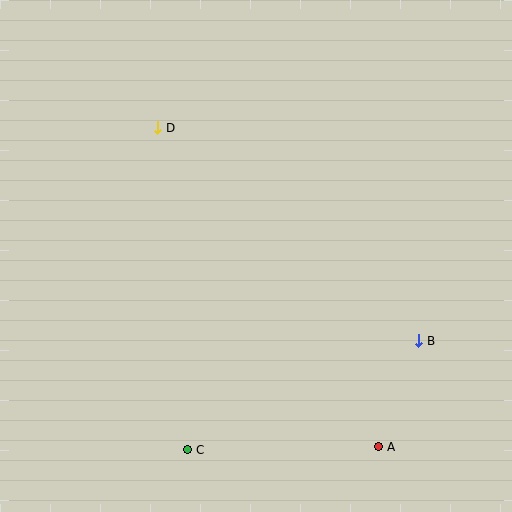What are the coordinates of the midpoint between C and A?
The midpoint between C and A is at (283, 448).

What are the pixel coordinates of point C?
Point C is at (188, 450).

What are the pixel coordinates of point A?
Point A is at (379, 447).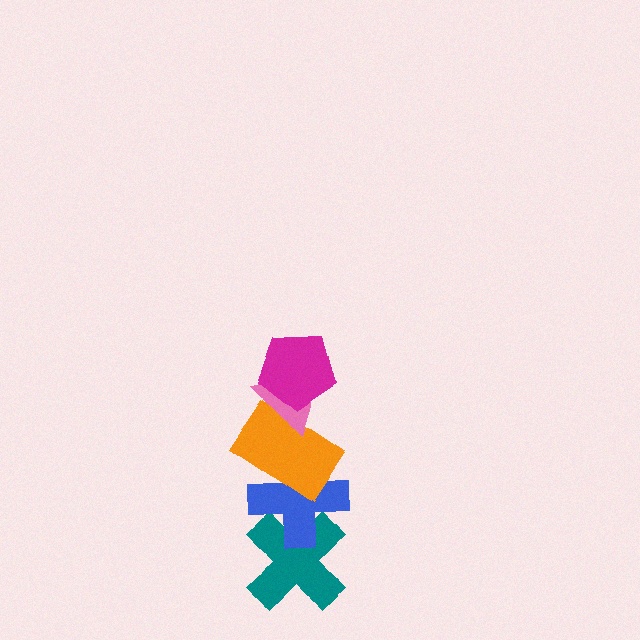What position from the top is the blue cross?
The blue cross is 4th from the top.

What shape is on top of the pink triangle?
The magenta pentagon is on top of the pink triangle.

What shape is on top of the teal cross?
The blue cross is on top of the teal cross.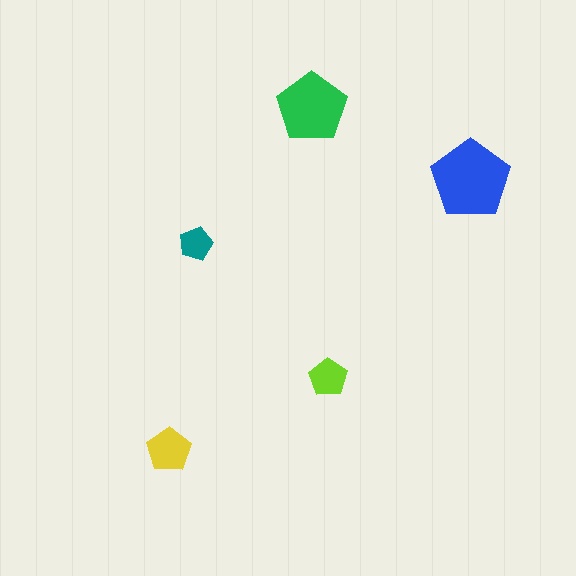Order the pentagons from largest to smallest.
the blue one, the green one, the yellow one, the lime one, the teal one.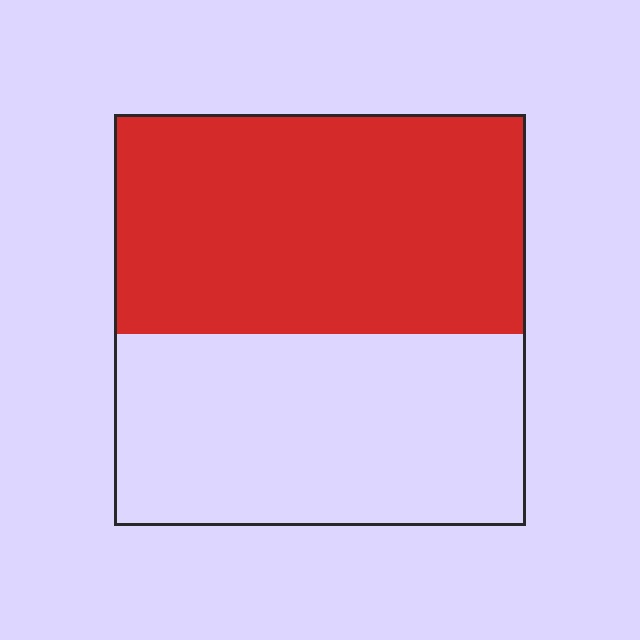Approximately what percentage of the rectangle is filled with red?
Approximately 55%.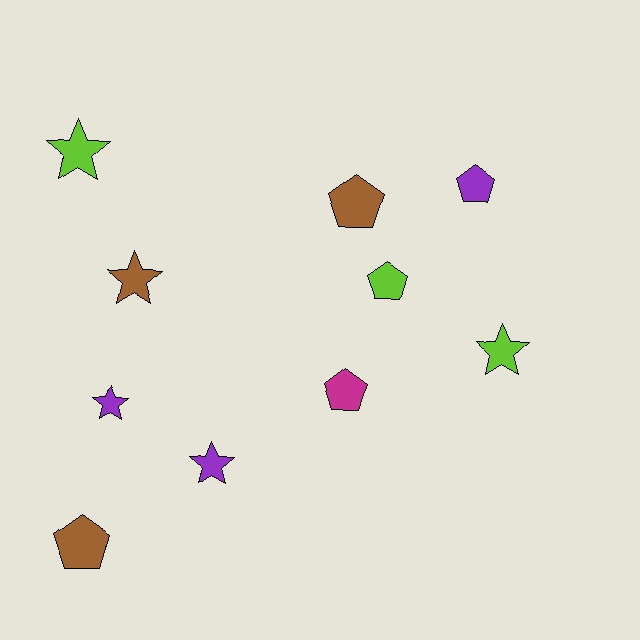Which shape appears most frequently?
Pentagon, with 5 objects.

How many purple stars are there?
There are 2 purple stars.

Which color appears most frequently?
Brown, with 3 objects.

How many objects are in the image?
There are 10 objects.